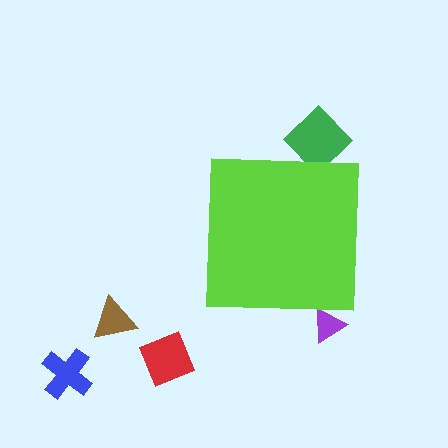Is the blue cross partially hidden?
No, the blue cross is fully visible.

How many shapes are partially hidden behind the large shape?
2 shapes are partially hidden.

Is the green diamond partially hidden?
Yes, the green diamond is partially hidden behind the lime square.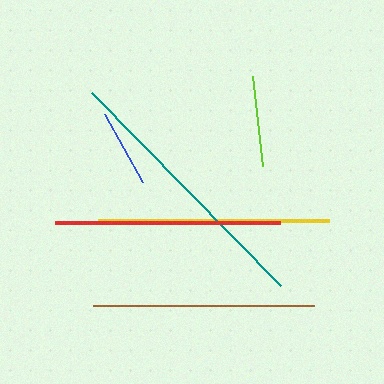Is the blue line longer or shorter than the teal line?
The teal line is longer than the blue line.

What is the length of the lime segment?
The lime segment is approximately 90 pixels long.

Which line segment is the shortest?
The blue line is the shortest at approximately 78 pixels.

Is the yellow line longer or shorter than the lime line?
The yellow line is longer than the lime line.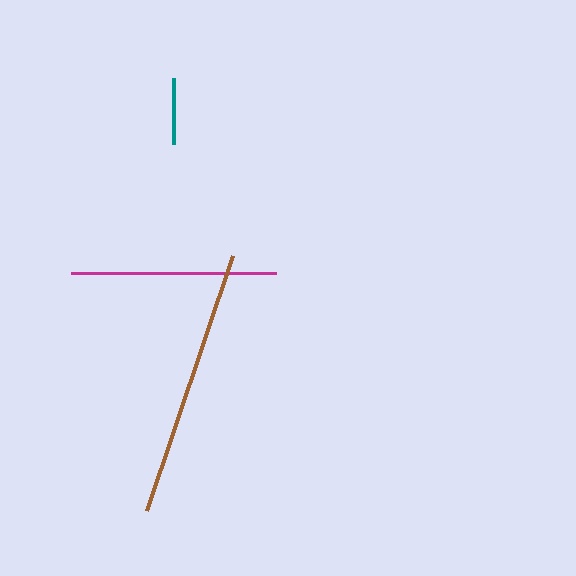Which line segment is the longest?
The brown line is the longest at approximately 269 pixels.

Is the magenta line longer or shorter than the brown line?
The brown line is longer than the magenta line.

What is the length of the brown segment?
The brown segment is approximately 269 pixels long.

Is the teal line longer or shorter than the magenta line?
The magenta line is longer than the teal line.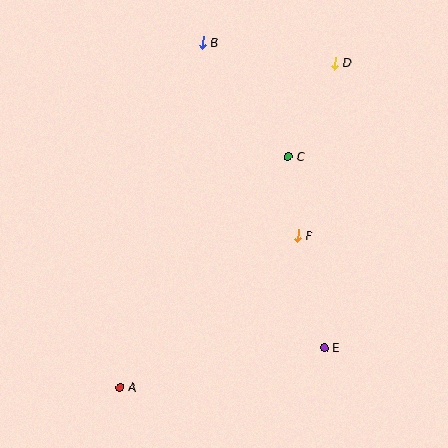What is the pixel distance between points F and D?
The distance between F and D is 177 pixels.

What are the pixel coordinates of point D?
Point D is at (335, 63).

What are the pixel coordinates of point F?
Point F is at (298, 236).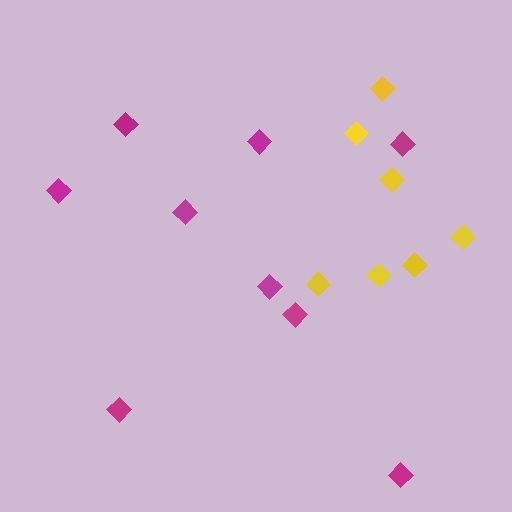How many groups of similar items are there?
There are 2 groups: one group of yellow diamonds (7) and one group of magenta diamonds (9).